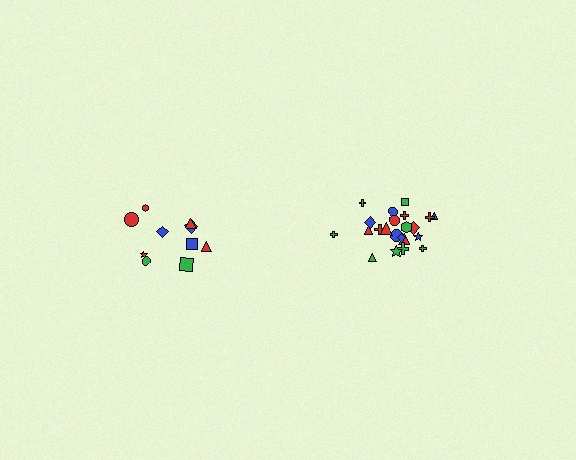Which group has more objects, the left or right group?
The right group.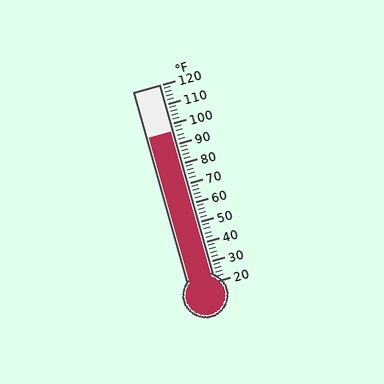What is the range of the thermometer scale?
The thermometer scale ranges from 20°F to 120°F.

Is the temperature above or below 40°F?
The temperature is above 40°F.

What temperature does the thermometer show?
The thermometer shows approximately 96°F.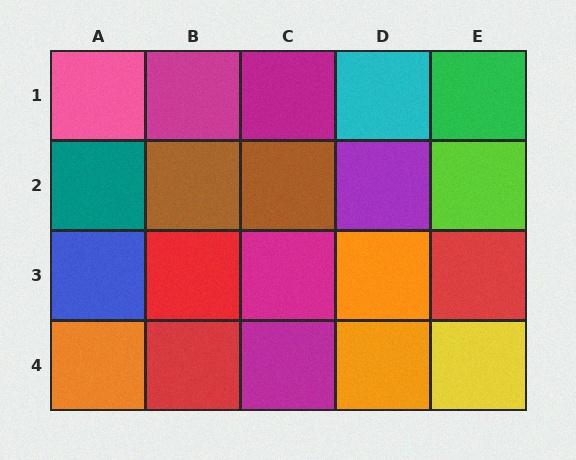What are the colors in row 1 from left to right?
Pink, magenta, magenta, cyan, green.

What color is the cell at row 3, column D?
Orange.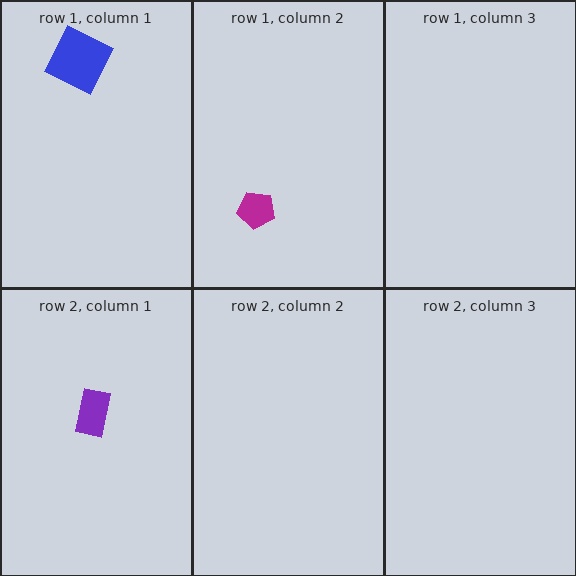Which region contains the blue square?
The row 1, column 1 region.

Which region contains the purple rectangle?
The row 2, column 1 region.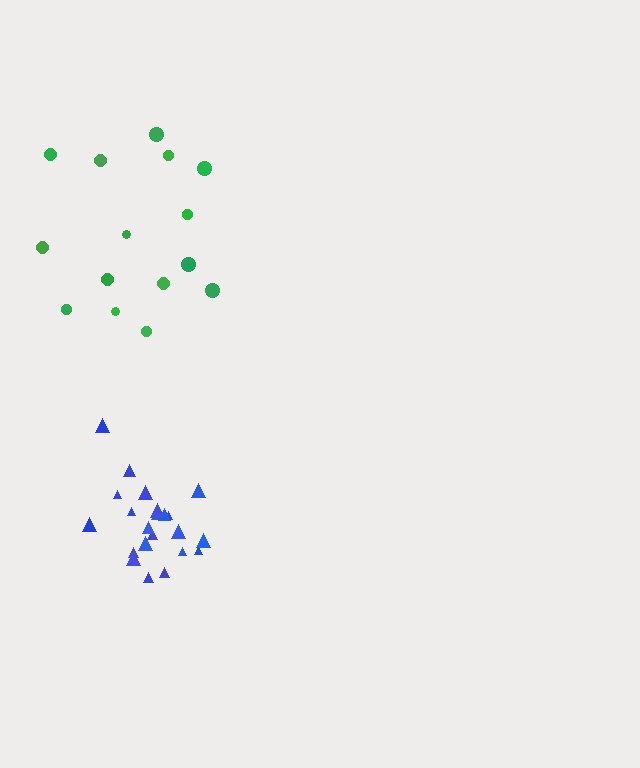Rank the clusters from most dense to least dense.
blue, green.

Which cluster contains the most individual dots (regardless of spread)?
Blue (23).